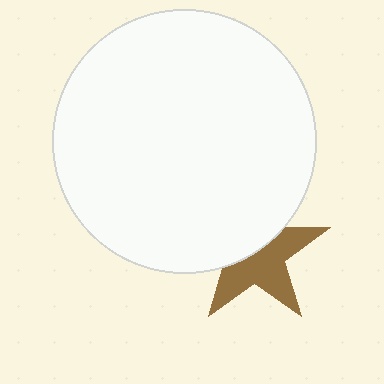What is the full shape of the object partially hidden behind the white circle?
The partially hidden object is a brown star.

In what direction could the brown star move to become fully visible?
The brown star could move down. That would shift it out from behind the white circle entirely.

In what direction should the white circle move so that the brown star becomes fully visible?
The white circle should move up. That is the shortest direction to clear the overlap and leave the brown star fully visible.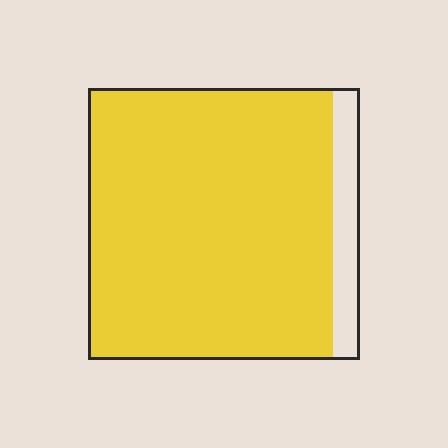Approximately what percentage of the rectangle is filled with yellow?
Approximately 90%.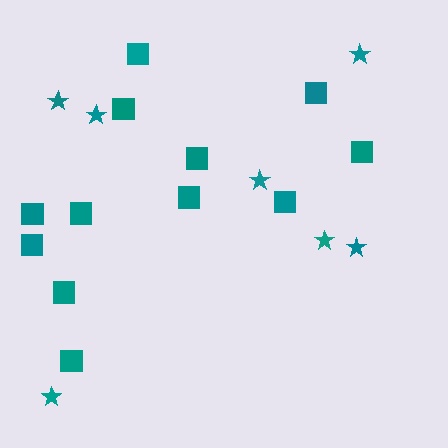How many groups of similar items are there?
There are 2 groups: one group of stars (7) and one group of squares (12).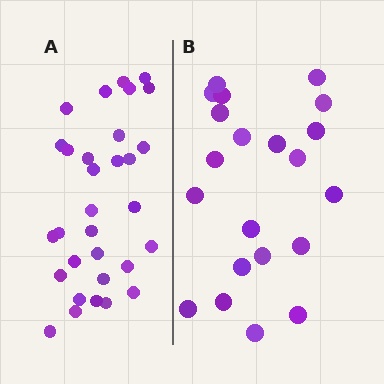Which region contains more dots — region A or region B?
Region A (the left region) has more dots.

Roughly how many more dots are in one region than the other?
Region A has roughly 10 or so more dots than region B.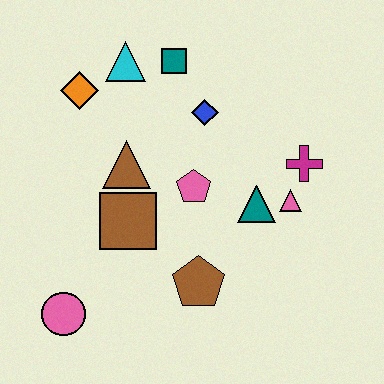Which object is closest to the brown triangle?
The brown square is closest to the brown triangle.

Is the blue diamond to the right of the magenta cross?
No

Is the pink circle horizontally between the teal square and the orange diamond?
No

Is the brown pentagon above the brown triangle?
No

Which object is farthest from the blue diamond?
The pink circle is farthest from the blue diamond.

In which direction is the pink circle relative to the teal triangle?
The pink circle is to the left of the teal triangle.